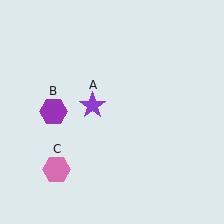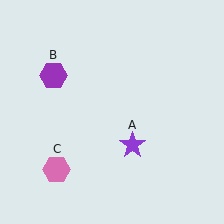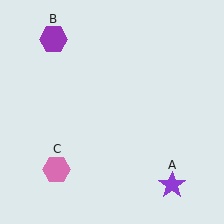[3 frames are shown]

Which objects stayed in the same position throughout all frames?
Pink hexagon (object C) remained stationary.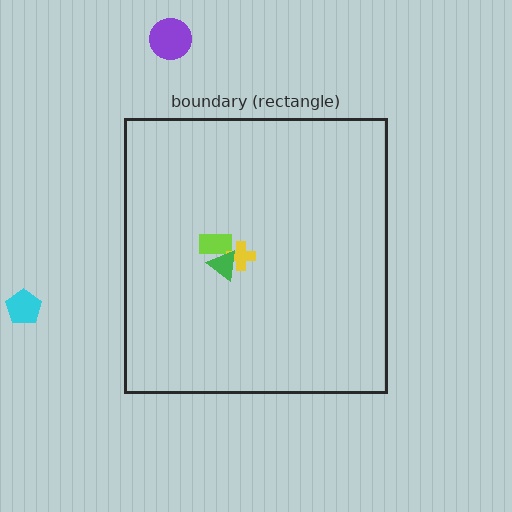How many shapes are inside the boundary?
3 inside, 2 outside.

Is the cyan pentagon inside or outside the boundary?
Outside.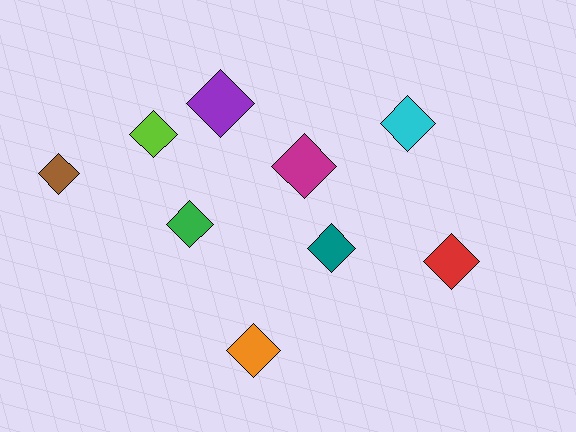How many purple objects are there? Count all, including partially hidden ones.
There is 1 purple object.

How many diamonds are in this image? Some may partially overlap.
There are 9 diamonds.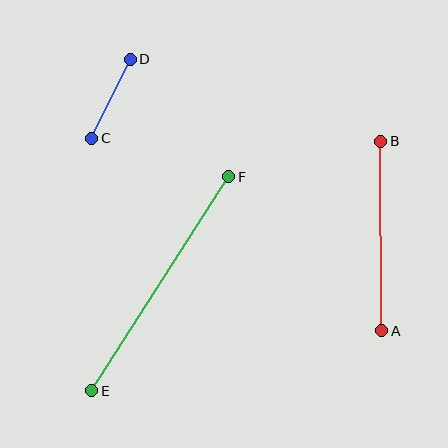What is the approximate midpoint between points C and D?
The midpoint is at approximately (111, 99) pixels.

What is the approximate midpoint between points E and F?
The midpoint is at approximately (160, 284) pixels.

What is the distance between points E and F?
The distance is approximately 254 pixels.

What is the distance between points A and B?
The distance is approximately 189 pixels.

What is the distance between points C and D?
The distance is approximately 88 pixels.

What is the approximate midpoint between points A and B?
The midpoint is at approximately (381, 236) pixels.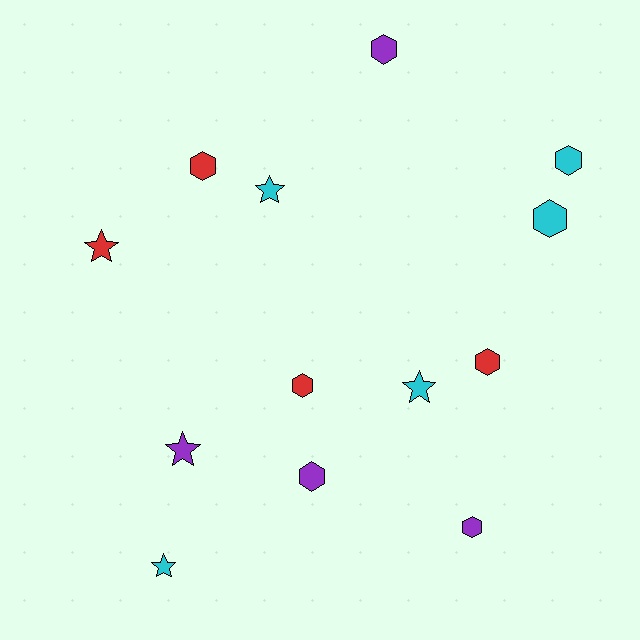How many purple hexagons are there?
There are 3 purple hexagons.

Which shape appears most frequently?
Hexagon, with 8 objects.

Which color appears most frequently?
Cyan, with 5 objects.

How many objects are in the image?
There are 13 objects.